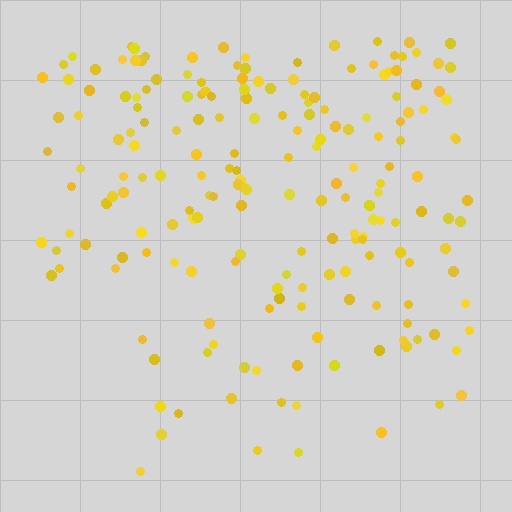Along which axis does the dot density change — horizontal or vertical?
Vertical.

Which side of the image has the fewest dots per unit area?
The bottom.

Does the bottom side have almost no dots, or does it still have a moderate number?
Still a moderate number, just noticeably fewer than the top.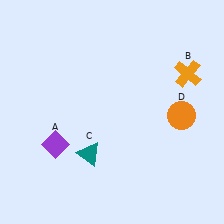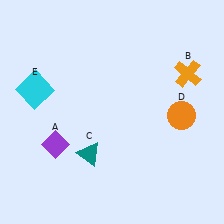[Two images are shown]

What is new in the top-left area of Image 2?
A cyan square (E) was added in the top-left area of Image 2.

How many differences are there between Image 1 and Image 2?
There is 1 difference between the two images.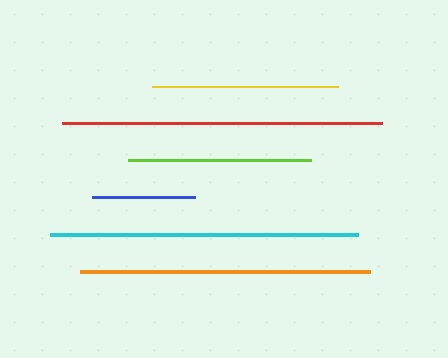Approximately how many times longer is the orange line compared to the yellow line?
The orange line is approximately 1.6 times the length of the yellow line.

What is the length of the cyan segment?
The cyan segment is approximately 308 pixels long.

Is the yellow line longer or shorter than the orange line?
The orange line is longer than the yellow line.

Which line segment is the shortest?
The blue line is the shortest at approximately 104 pixels.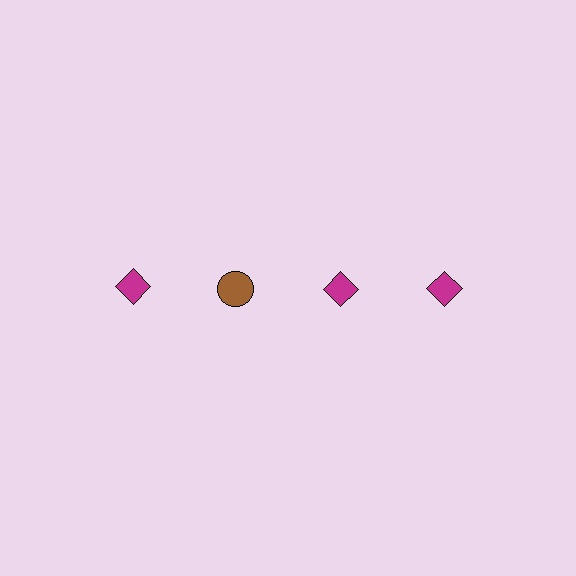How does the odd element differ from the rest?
It differs in both color (brown instead of magenta) and shape (circle instead of diamond).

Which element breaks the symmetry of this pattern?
The brown circle in the top row, second from left column breaks the symmetry. All other shapes are magenta diamonds.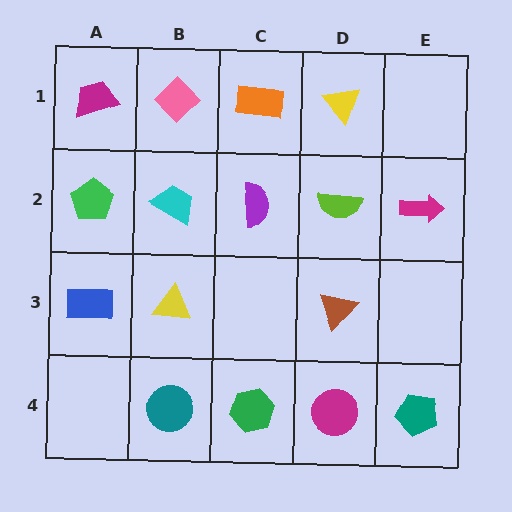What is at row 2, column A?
A green pentagon.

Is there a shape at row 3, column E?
No, that cell is empty.